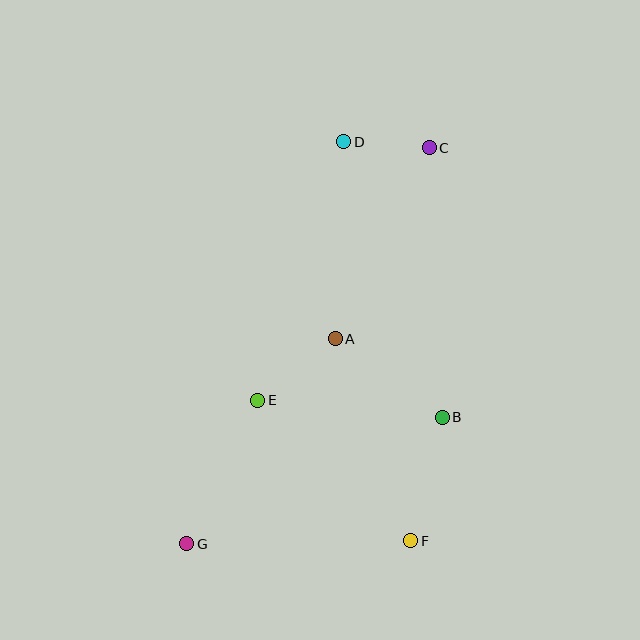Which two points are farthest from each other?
Points C and G are farthest from each other.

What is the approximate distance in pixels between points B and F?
The distance between B and F is approximately 127 pixels.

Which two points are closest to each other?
Points C and D are closest to each other.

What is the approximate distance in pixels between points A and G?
The distance between A and G is approximately 253 pixels.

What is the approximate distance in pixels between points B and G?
The distance between B and G is approximately 285 pixels.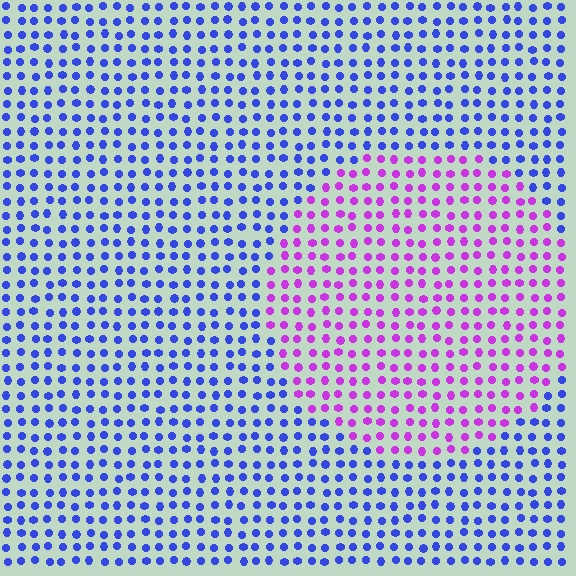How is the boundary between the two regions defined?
The boundary is defined purely by a slight shift in hue (about 59 degrees). Spacing, size, and orientation are identical on both sides.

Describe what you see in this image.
The image is filled with small blue elements in a uniform arrangement. A circle-shaped region is visible where the elements are tinted to a slightly different hue, forming a subtle color boundary.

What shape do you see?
I see a circle.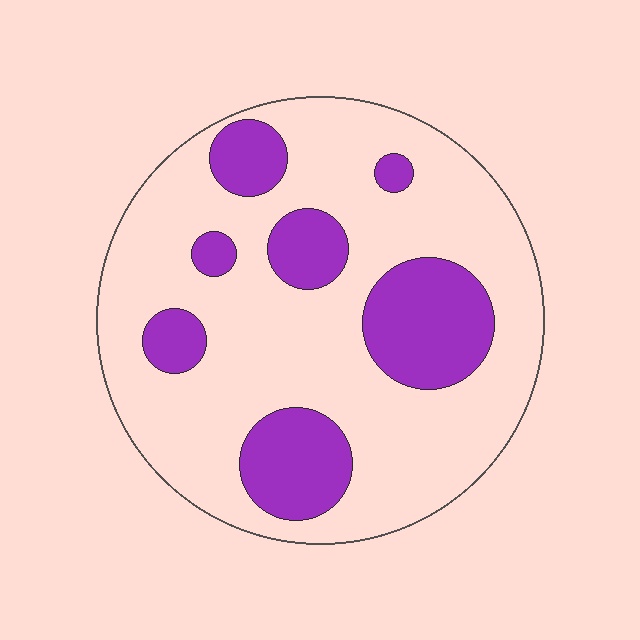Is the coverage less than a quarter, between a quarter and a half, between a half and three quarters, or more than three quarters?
Between a quarter and a half.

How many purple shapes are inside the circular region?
7.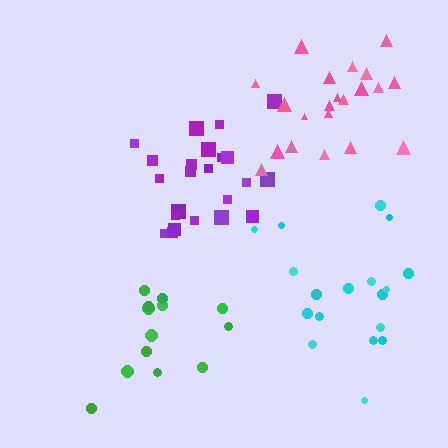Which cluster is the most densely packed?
Purple.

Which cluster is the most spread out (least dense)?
Cyan.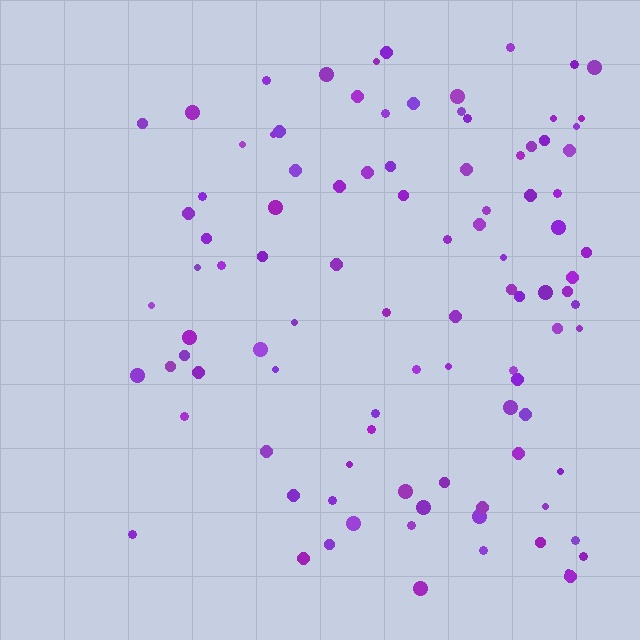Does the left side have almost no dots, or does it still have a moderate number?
Still a moderate number, just noticeably fewer than the right.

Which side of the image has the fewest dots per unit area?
The left.